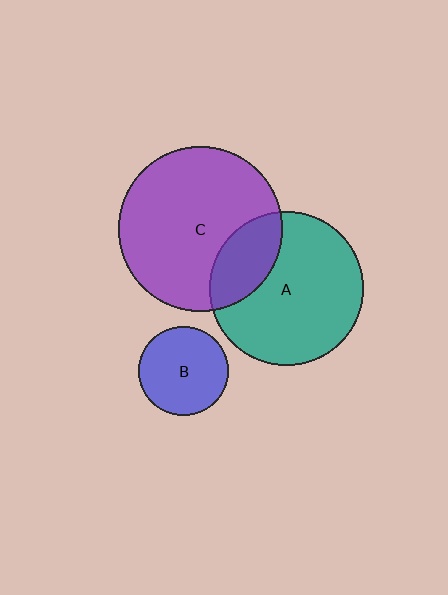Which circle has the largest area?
Circle C (purple).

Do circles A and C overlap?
Yes.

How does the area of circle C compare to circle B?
Approximately 3.4 times.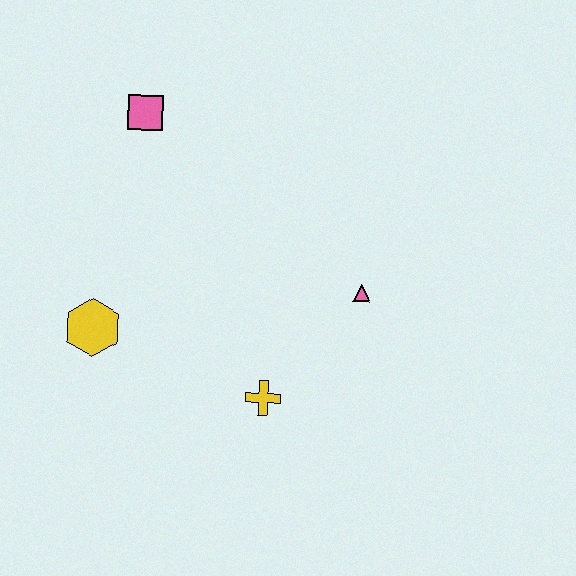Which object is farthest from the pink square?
The yellow cross is farthest from the pink square.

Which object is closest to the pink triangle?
The yellow cross is closest to the pink triangle.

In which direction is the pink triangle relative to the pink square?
The pink triangle is to the right of the pink square.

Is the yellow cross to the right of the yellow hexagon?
Yes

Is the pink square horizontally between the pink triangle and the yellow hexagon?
Yes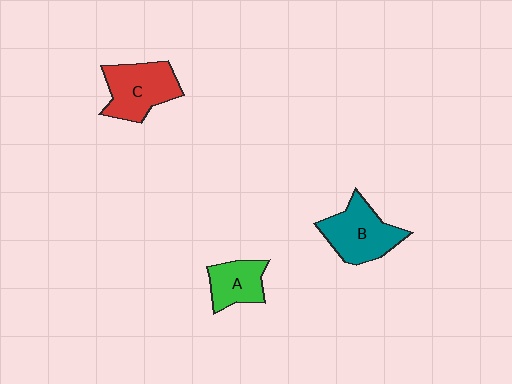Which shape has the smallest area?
Shape A (green).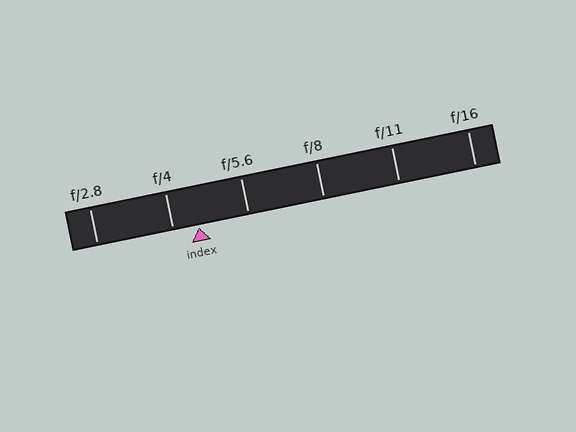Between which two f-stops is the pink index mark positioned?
The index mark is between f/4 and f/5.6.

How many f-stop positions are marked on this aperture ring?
There are 6 f-stop positions marked.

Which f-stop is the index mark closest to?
The index mark is closest to f/4.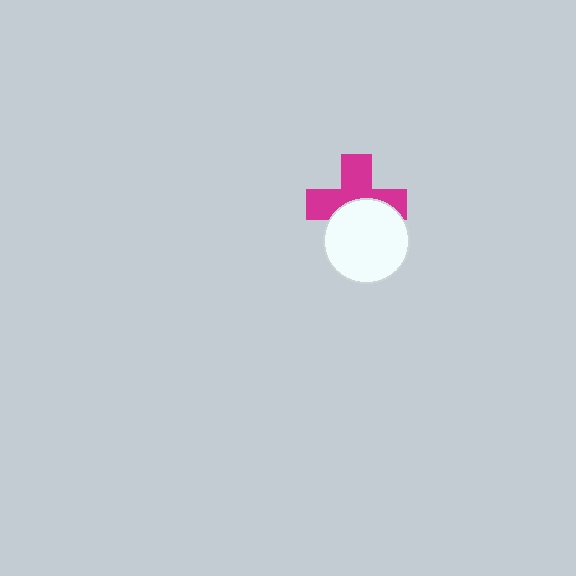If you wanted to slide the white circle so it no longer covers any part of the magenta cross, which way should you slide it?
Slide it down — that is the most direct way to separate the two shapes.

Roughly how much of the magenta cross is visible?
About half of it is visible (roughly 57%).